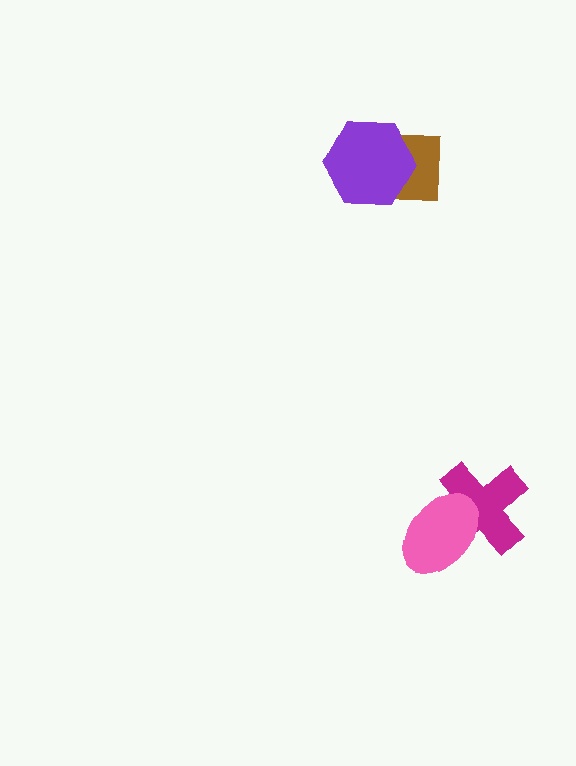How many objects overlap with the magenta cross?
1 object overlaps with the magenta cross.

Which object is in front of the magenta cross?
The pink ellipse is in front of the magenta cross.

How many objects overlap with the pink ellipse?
1 object overlaps with the pink ellipse.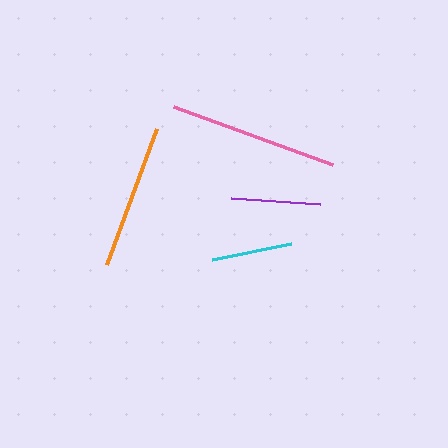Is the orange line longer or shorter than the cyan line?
The orange line is longer than the cyan line.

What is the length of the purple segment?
The purple segment is approximately 89 pixels long.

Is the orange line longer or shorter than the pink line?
The pink line is longer than the orange line.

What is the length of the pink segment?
The pink segment is approximately 168 pixels long.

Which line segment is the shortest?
The cyan line is the shortest at approximately 80 pixels.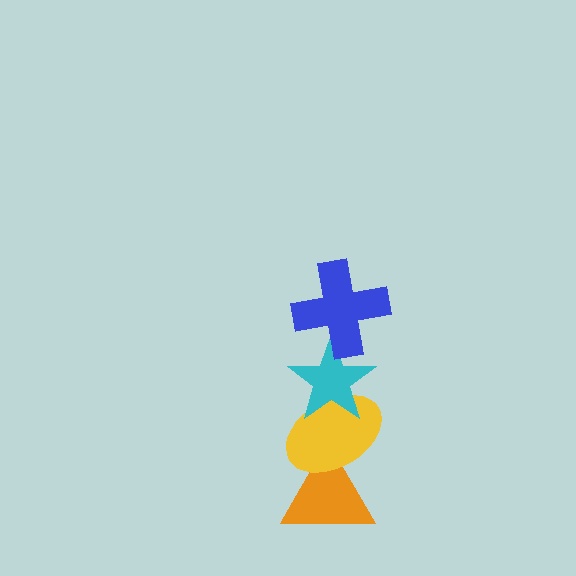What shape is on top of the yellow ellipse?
The cyan star is on top of the yellow ellipse.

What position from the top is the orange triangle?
The orange triangle is 4th from the top.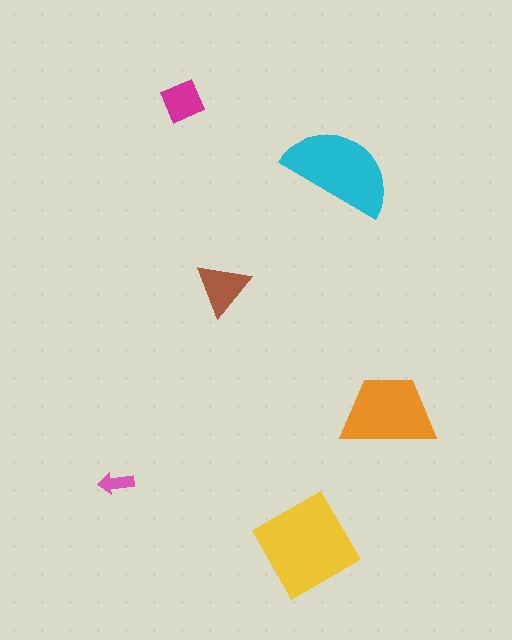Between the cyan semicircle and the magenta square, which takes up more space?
The cyan semicircle.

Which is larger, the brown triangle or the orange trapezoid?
The orange trapezoid.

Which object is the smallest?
The pink arrow.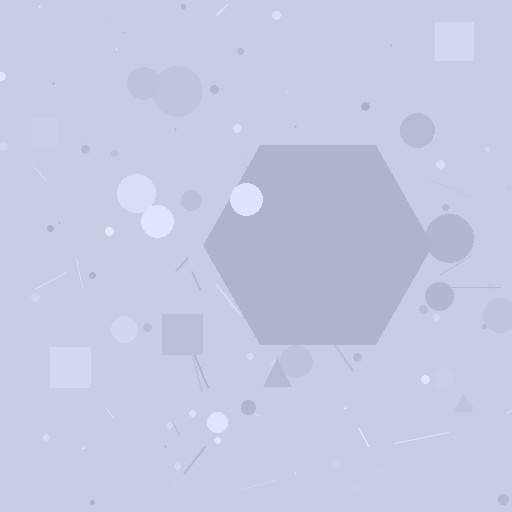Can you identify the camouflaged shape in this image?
The camouflaged shape is a hexagon.